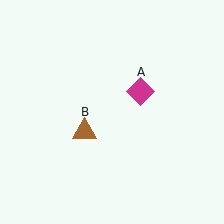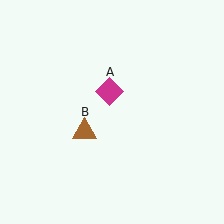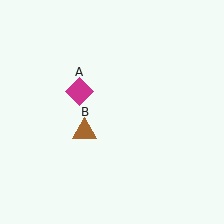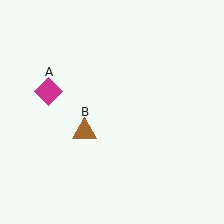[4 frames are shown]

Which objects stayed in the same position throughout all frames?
Brown triangle (object B) remained stationary.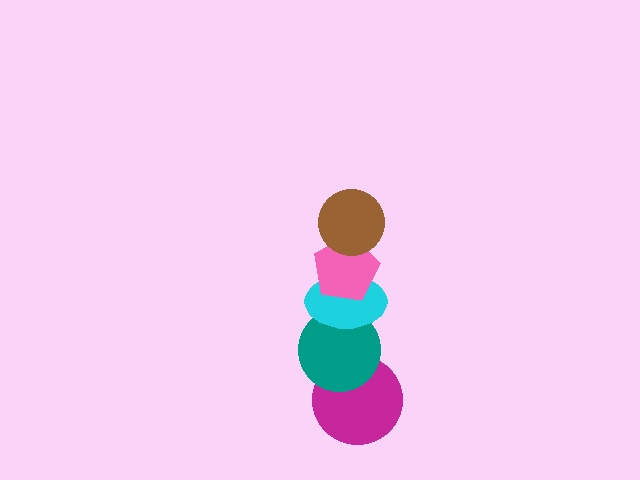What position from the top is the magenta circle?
The magenta circle is 5th from the top.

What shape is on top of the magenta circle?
The teal circle is on top of the magenta circle.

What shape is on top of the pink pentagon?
The brown circle is on top of the pink pentagon.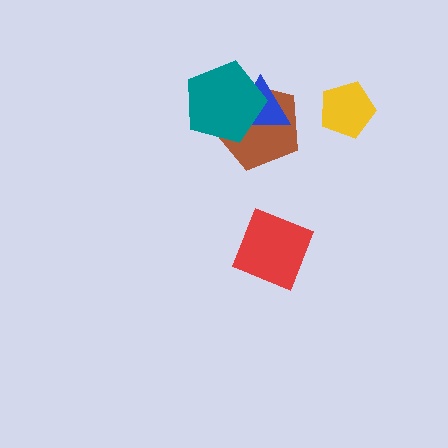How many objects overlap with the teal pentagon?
2 objects overlap with the teal pentagon.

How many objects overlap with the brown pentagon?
2 objects overlap with the brown pentagon.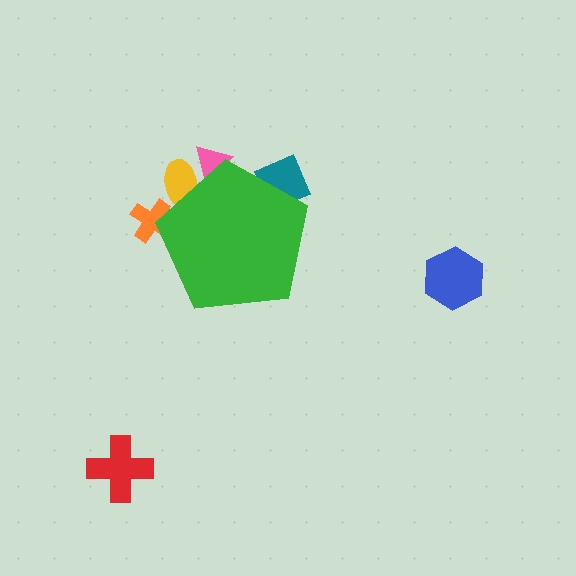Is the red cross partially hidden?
No, the red cross is fully visible.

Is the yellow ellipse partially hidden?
Yes, the yellow ellipse is partially hidden behind the green pentagon.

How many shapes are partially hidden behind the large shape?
4 shapes are partially hidden.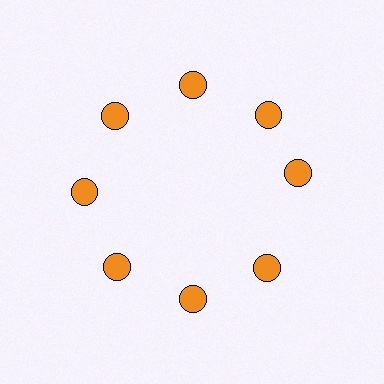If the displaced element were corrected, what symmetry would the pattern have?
It would have 8-fold rotational symmetry — the pattern would map onto itself every 45 degrees.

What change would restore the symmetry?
The symmetry would be restored by rotating it back into even spacing with its neighbors so that all 8 circles sit at equal angles and equal distance from the center.